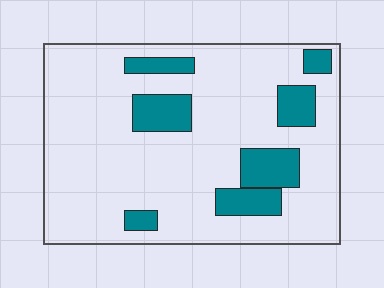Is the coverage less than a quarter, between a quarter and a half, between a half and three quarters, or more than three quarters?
Less than a quarter.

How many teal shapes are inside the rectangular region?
7.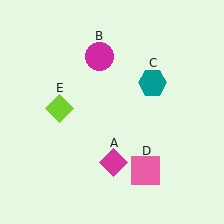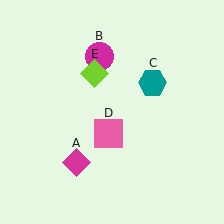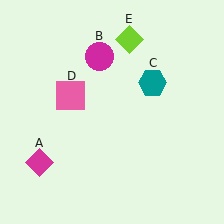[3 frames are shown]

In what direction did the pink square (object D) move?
The pink square (object D) moved up and to the left.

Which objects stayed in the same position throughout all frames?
Magenta circle (object B) and teal hexagon (object C) remained stationary.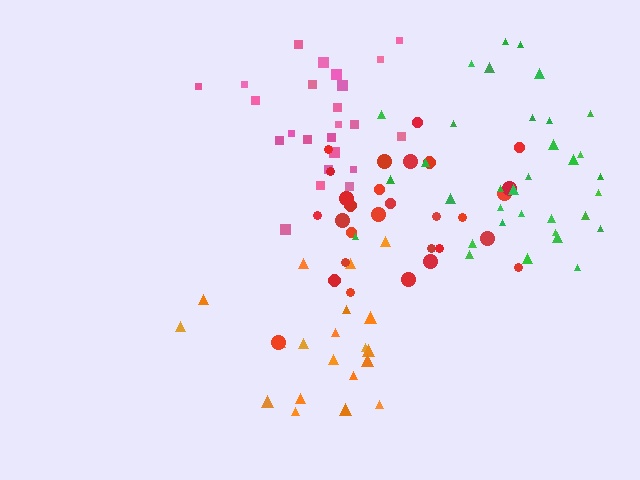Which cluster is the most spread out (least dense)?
Orange.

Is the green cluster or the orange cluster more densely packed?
Green.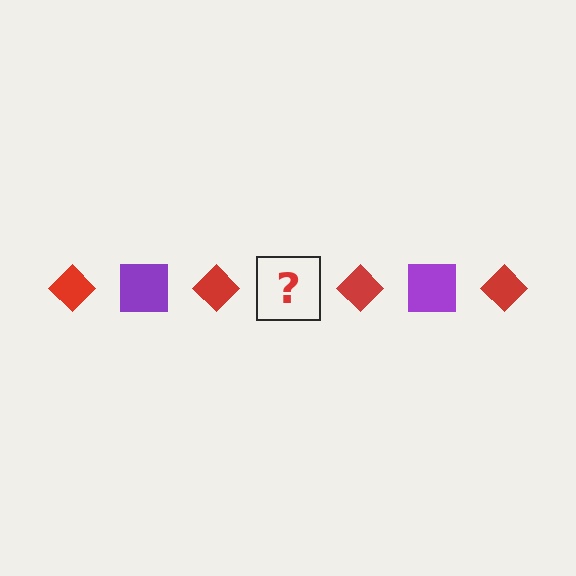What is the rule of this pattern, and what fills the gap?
The rule is that the pattern alternates between red diamond and purple square. The gap should be filled with a purple square.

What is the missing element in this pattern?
The missing element is a purple square.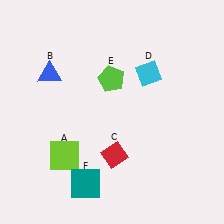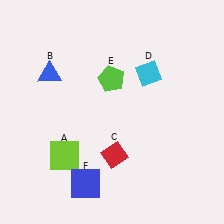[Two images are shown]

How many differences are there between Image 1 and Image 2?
There is 1 difference between the two images.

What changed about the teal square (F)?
In Image 1, F is teal. In Image 2, it changed to blue.